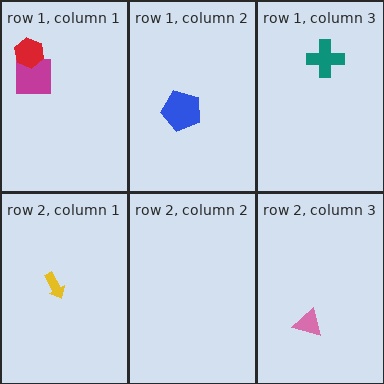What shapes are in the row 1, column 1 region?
The magenta square, the red hexagon.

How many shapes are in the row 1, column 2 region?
1.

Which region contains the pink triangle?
The row 2, column 3 region.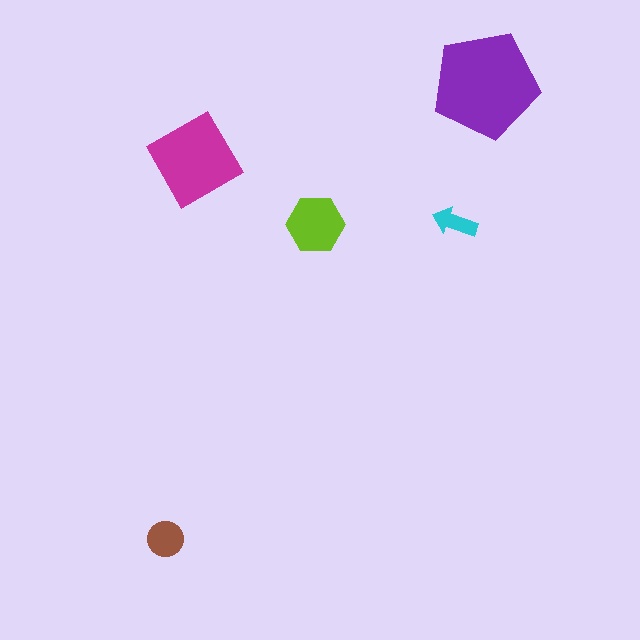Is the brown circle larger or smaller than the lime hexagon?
Smaller.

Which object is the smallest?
The cyan arrow.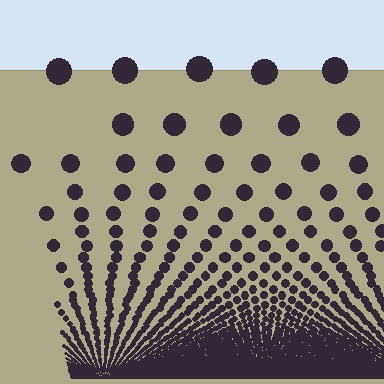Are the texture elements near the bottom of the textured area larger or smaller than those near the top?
Smaller. The gradient is inverted — elements near the bottom are smaller and denser.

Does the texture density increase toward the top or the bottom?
Density increases toward the bottom.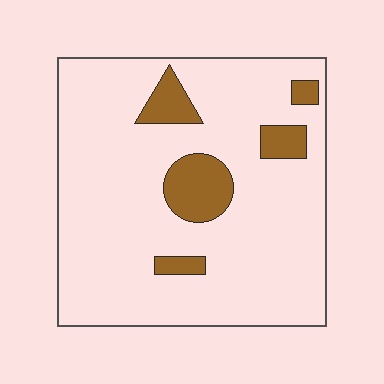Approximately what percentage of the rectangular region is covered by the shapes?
Approximately 15%.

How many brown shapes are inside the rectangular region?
5.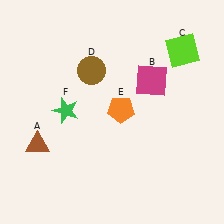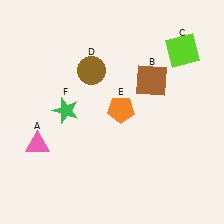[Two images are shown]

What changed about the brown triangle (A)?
In Image 1, A is brown. In Image 2, it changed to pink.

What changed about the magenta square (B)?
In Image 1, B is magenta. In Image 2, it changed to brown.